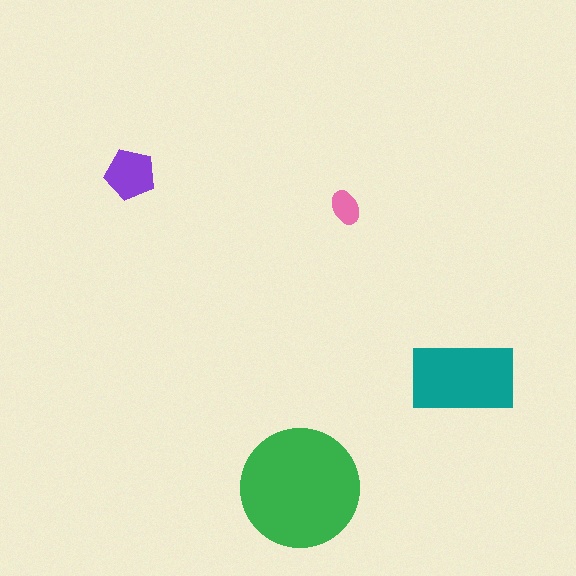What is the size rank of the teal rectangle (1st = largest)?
2nd.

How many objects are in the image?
There are 4 objects in the image.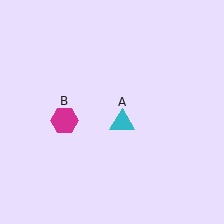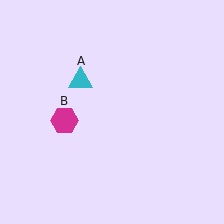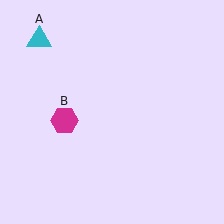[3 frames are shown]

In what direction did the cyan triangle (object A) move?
The cyan triangle (object A) moved up and to the left.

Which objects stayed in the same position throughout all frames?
Magenta hexagon (object B) remained stationary.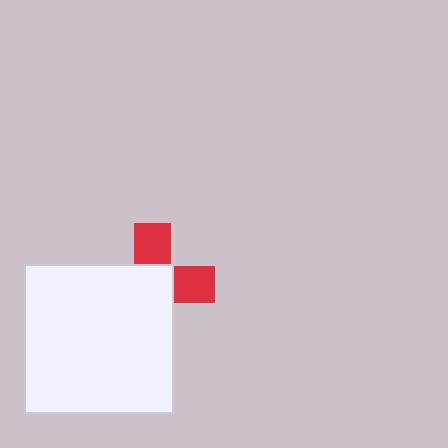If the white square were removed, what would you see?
You would see the complete red cross.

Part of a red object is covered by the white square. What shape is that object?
It is a cross.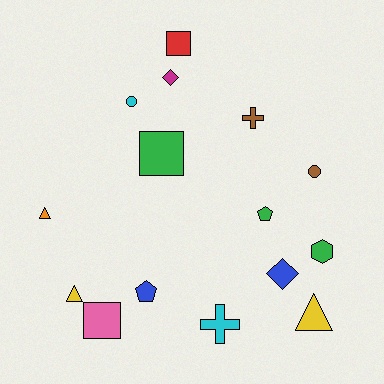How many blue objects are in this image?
There are 2 blue objects.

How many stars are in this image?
There are no stars.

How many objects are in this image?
There are 15 objects.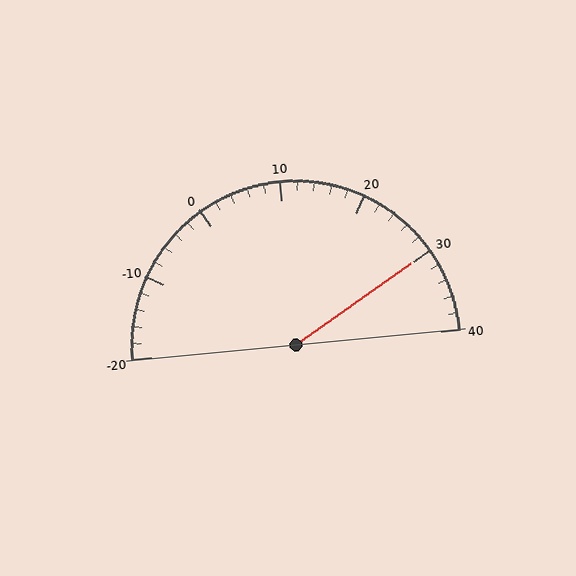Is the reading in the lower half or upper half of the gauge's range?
The reading is in the upper half of the range (-20 to 40).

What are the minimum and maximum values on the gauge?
The gauge ranges from -20 to 40.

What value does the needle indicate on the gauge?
The needle indicates approximately 30.